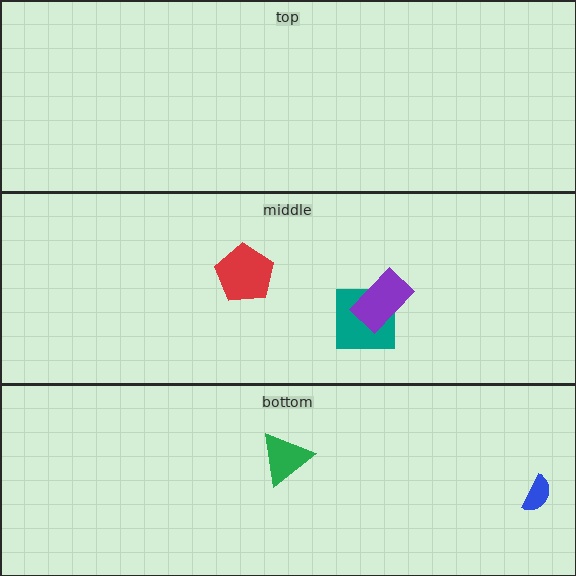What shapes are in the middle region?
The teal square, the red pentagon, the purple rectangle.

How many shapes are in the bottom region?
2.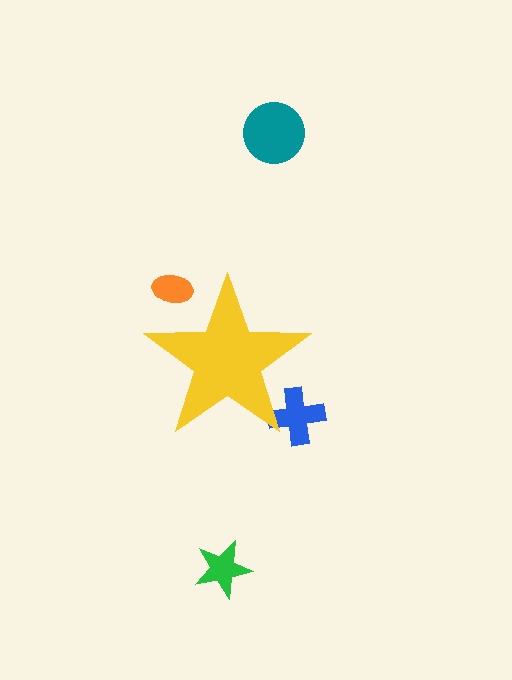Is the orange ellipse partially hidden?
Yes, the orange ellipse is partially hidden behind the yellow star.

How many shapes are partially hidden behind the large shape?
2 shapes are partially hidden.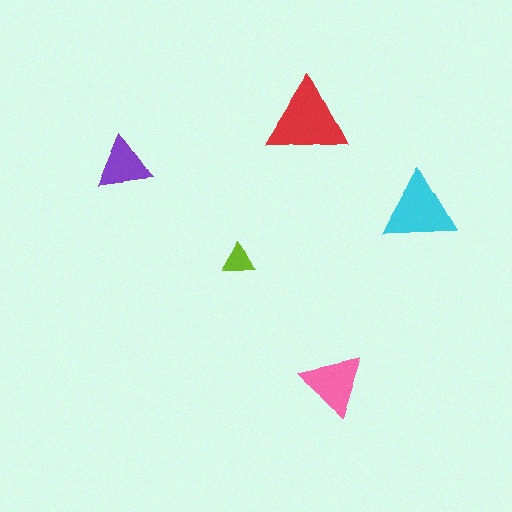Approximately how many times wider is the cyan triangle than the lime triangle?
About 2.5 times wider.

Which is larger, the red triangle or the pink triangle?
The red one.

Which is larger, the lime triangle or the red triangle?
The red one.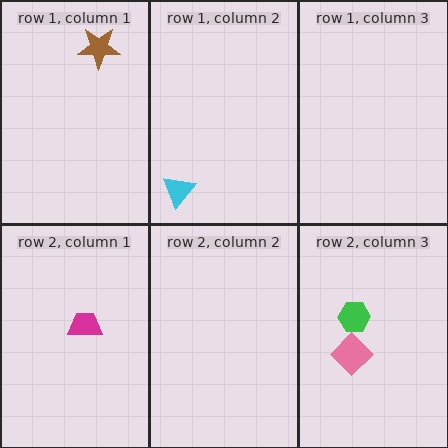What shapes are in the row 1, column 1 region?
The brown star.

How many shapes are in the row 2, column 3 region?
2.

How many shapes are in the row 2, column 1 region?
1.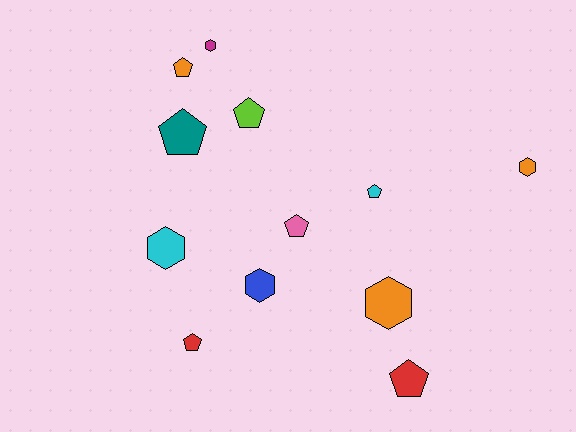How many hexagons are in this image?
There are 5 hexagons.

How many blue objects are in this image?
There is 1 blue object.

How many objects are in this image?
There are 12 objects.